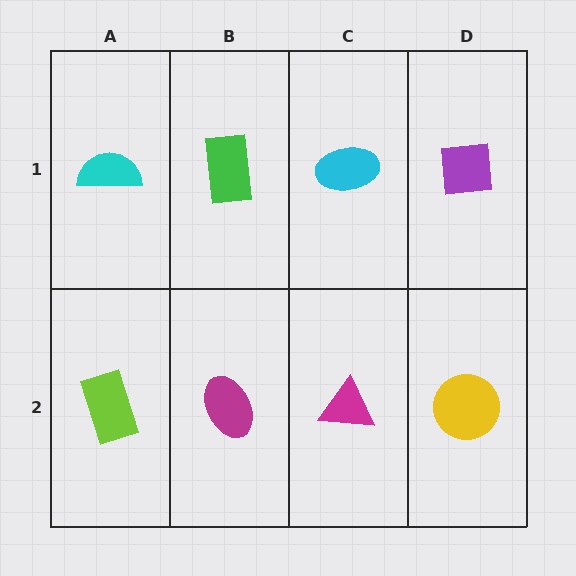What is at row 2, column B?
A magenta ellipse.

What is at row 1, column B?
A green rectangle.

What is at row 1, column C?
A cyan ellipse.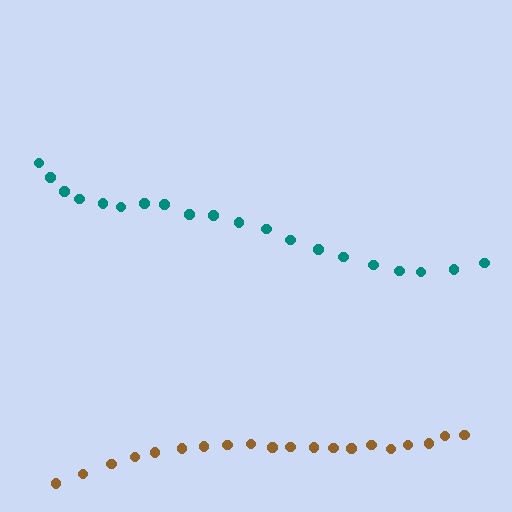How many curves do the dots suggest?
There are 2 distinct paths.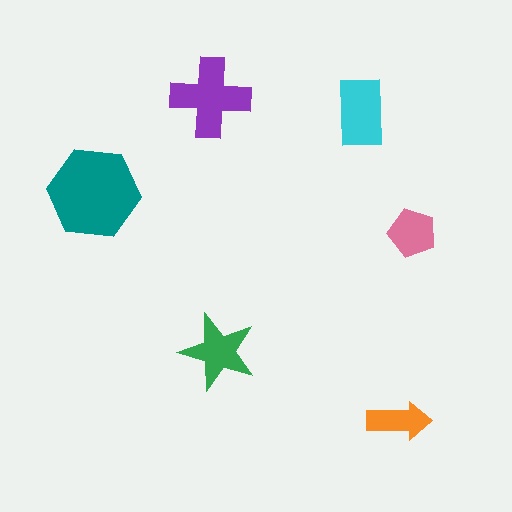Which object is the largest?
The teal hexagon.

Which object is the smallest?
The orange arrow.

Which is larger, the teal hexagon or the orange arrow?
The teal hexagon.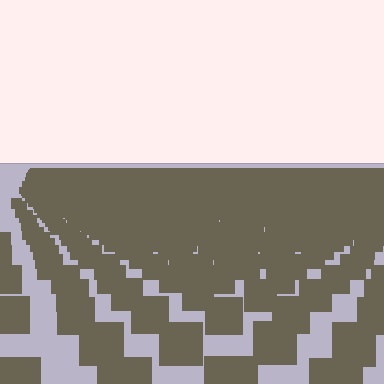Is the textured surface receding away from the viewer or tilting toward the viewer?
The surface is receding away from the viewer. Texture elements get smaller and denser toward the top.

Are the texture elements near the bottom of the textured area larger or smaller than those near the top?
Larger. Near the bottom, elements are closer to the viewer and appear at a bigger on-screen size.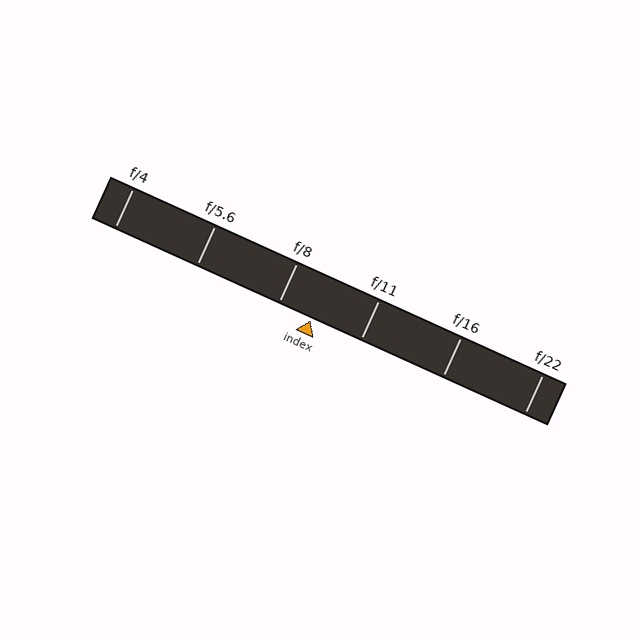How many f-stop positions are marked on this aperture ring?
There are 6 f-stop positions marked.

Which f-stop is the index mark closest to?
The index mark is closest to f/8.